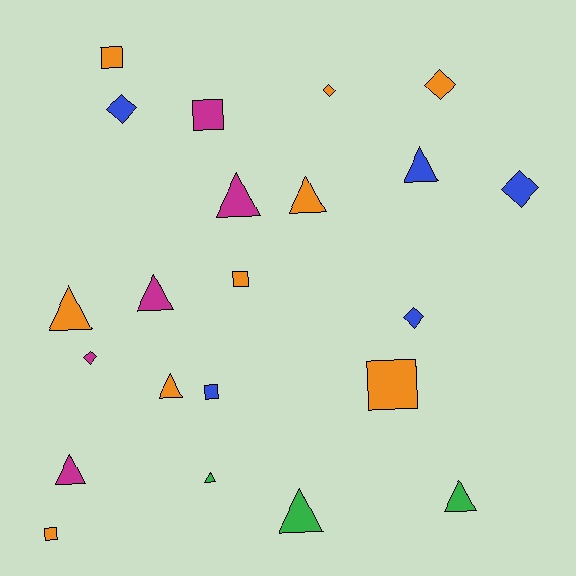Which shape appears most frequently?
Triangle, with 10 objects.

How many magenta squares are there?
There is 1 magenta square.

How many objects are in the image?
There are 22 objects.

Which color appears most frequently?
Orange, with 9 objects.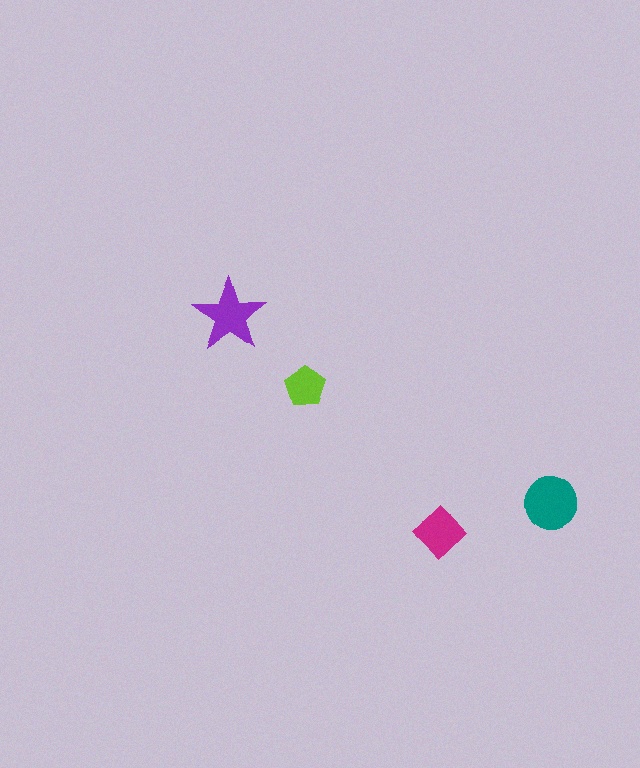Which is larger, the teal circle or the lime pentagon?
The teal circle.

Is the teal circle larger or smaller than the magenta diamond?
Larger.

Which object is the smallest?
The lime pentagon.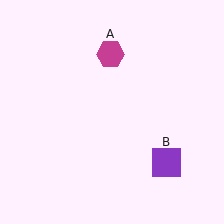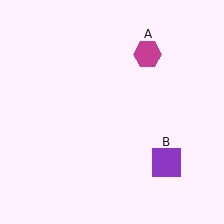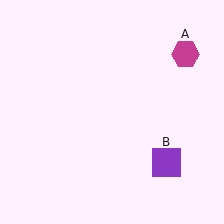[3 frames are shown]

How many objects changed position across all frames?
1 object changed position: magenta hexagon (object A).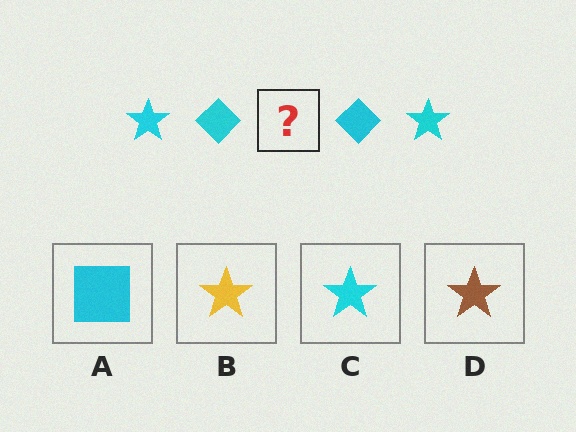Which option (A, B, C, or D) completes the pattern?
C.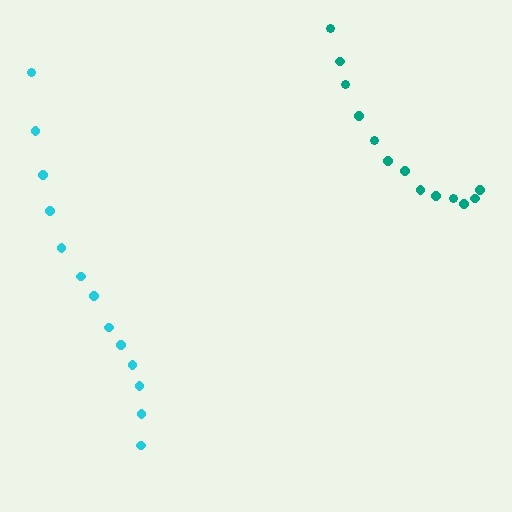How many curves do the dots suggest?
There are 2 distinct paths.